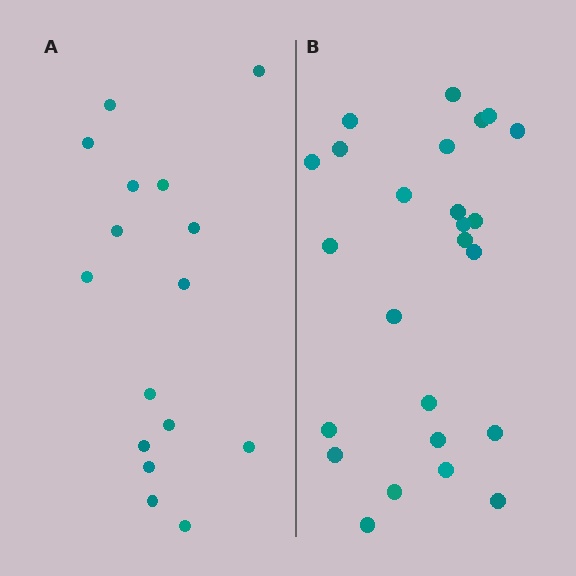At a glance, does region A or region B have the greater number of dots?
Region B (the right region) has more dots.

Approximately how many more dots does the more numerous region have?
Region B has roughly 8 or so more dots than region A.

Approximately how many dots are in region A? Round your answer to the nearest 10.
About 20 dots. (The exact count is 16, which rounds to 20.)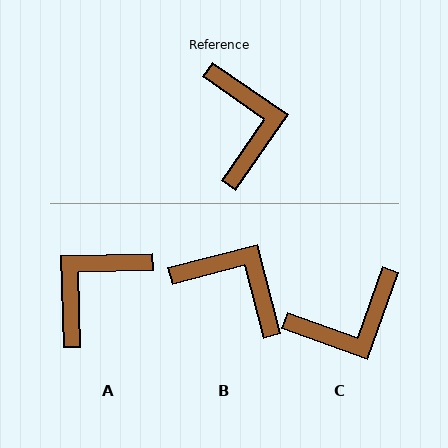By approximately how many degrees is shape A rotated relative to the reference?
Approximately 126 degrees counter-clockwise.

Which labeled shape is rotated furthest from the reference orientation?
A, about 126 degrees away.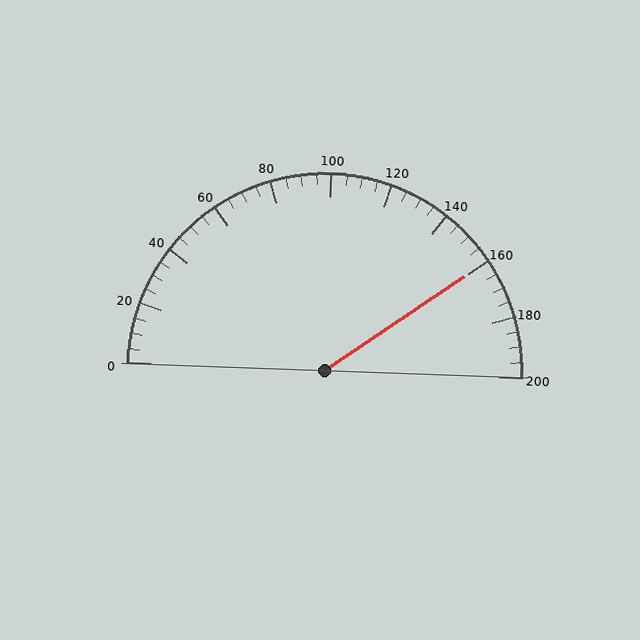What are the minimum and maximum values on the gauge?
The gauge ranges from 0 to 200.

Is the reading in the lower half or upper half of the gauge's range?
The reading is in the upper half of the range (0 to 200).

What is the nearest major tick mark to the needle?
The nearest major tick mark is 160.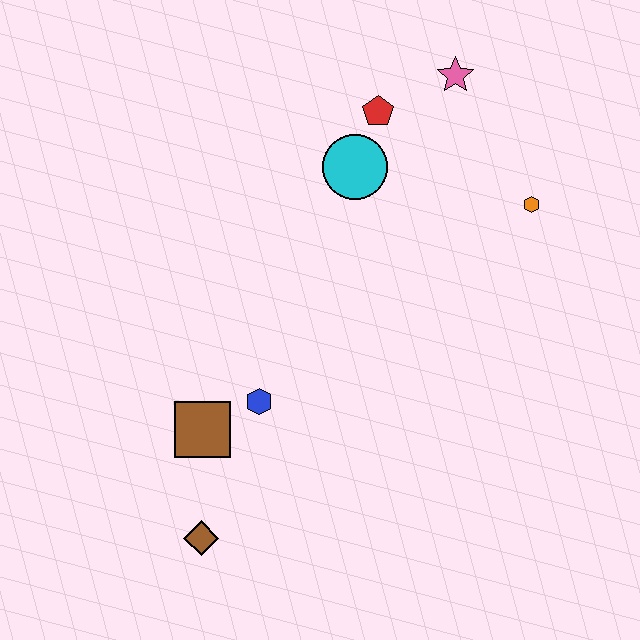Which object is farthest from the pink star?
The brown diamond is farthest from the pink star.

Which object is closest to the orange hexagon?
The pink star is closest to the orange hexagon.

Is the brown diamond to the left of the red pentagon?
Yes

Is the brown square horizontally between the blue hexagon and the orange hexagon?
No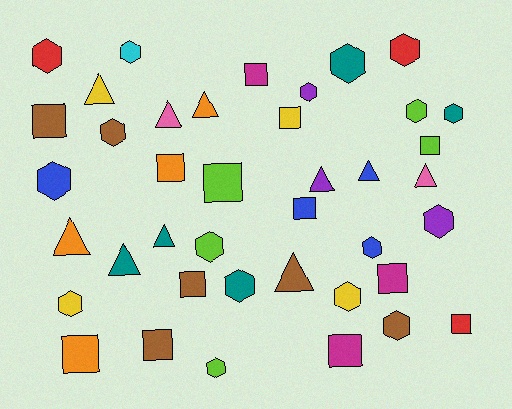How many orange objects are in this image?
There are 4 orange objects.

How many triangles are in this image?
There are 10 triangles.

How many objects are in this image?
There are 40 objects.